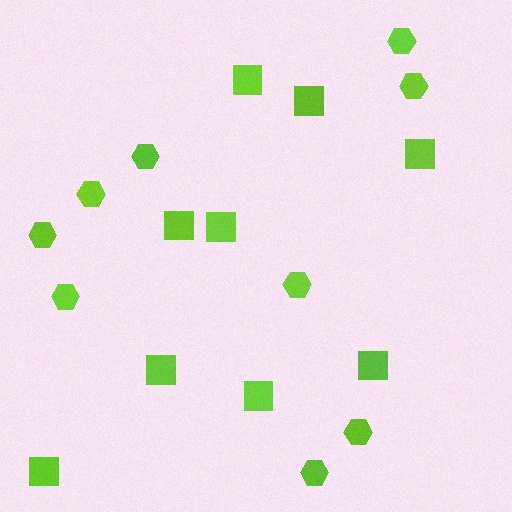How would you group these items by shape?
There are 2 groups: one group of hexagons (9) and one group of squares (9).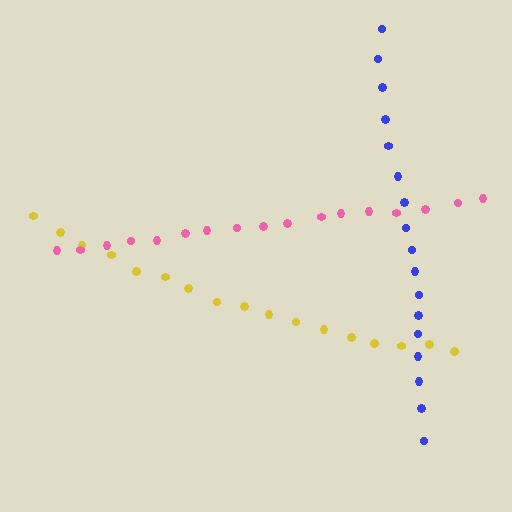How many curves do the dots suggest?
There are 3 distinct paths.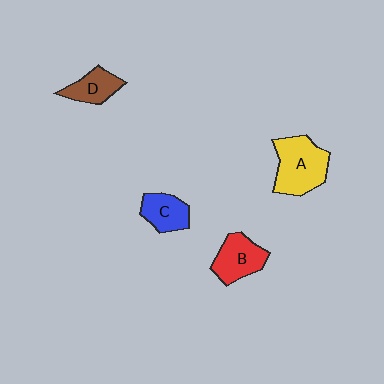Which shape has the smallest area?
Shape D (brown).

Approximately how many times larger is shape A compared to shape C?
Approximately 1.7 times.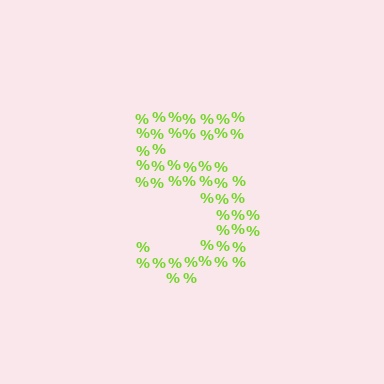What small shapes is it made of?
It is made of small percent signs.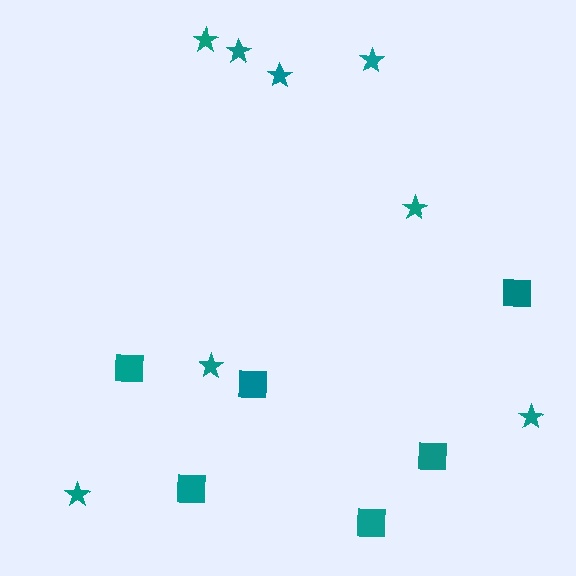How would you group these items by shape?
There are 2 groups: one group of squares (6) and one group of stars (8).